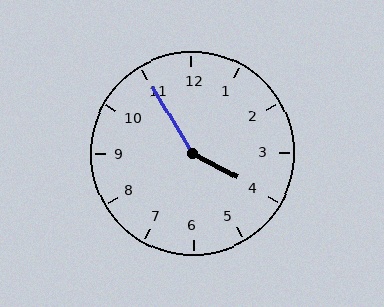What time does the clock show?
3:55.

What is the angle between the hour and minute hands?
Approximately 148 degrees.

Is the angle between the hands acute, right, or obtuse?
It is obtuse.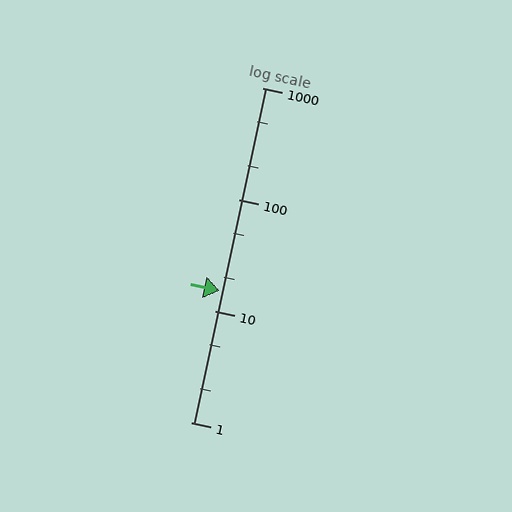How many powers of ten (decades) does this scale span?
The scale spans 3 decades, from 1 to 1000.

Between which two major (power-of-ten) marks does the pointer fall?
The pointer is between 10 and 100.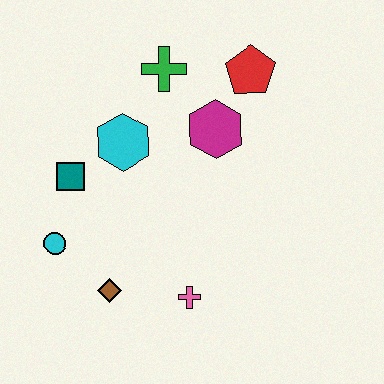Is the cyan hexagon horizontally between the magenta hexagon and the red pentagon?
No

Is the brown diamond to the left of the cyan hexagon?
Yes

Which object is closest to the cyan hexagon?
The teal square is closest to the cyan hexagon.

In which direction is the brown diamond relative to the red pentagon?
The brown diamond is below the red pentagon.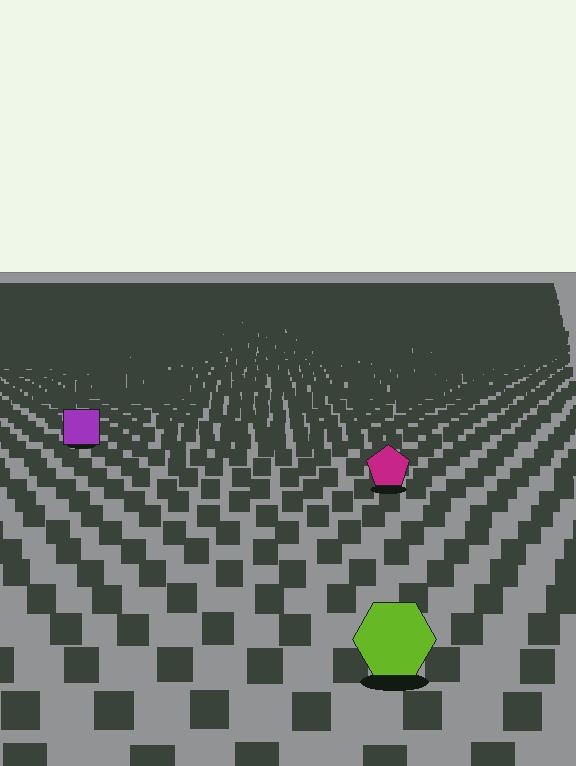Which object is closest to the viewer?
The lime hexagon is closest. The texture marks near it are larger and more spread out.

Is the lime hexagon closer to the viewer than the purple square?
Yes. The lime hexagon is closer — you can tell from the texture gradient: the ground texture is coarser near it.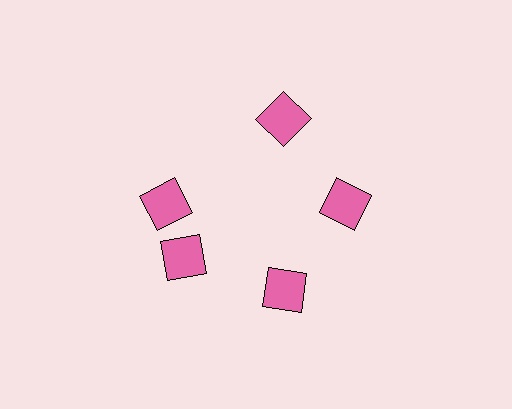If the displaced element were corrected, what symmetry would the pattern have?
It would have 5-fold rotational symmetry — the pattern would map onto itself every 72 degrees.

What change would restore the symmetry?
The symmetry would be restored by rotating it back into even spacing with its neighbors so that all 5 squares sit at equal angles and equal distance from the center.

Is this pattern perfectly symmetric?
No. The 5 pink squares are arranged in a ring, but one element near the 10 o'clock position is rotated out of alignment along the ring, breaking the 5-fold rotational symmetry.